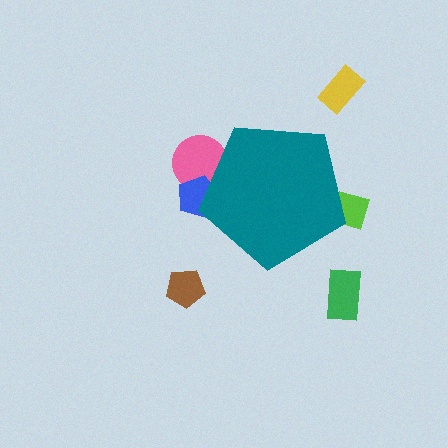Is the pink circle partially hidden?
Yes, the pink circle is partially hidden behind the teal pentagon.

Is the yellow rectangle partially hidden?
No, the yellow rectangle is fully visible.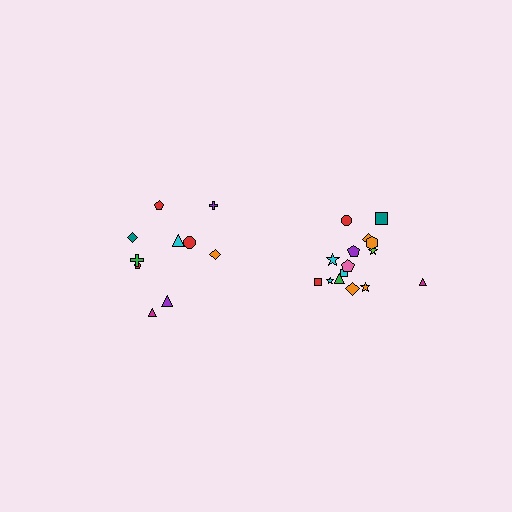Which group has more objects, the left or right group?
The right group.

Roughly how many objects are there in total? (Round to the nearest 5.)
Roughly 25 objects in total.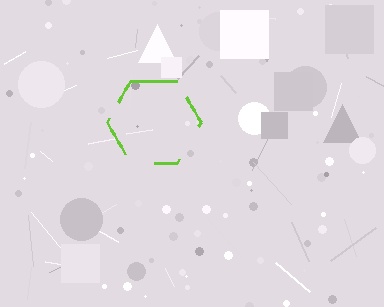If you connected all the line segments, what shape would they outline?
They would outline a hexagon.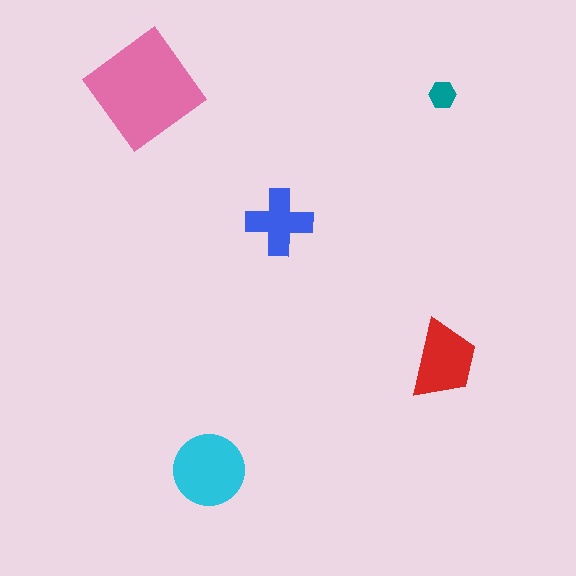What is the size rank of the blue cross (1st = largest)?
4th.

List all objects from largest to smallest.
The pink diamond, the cyan circle, the red trapezoid, the blue cross, the teal hexagon.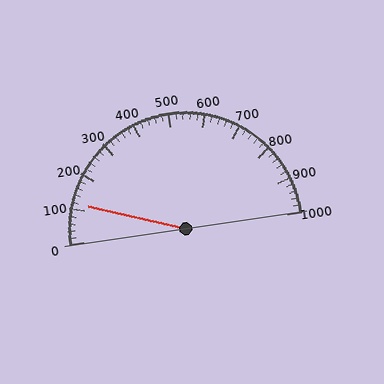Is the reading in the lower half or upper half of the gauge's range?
The reading is in the lower half of the range (0 to 1000).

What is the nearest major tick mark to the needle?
The nearest major tick mark is 100.